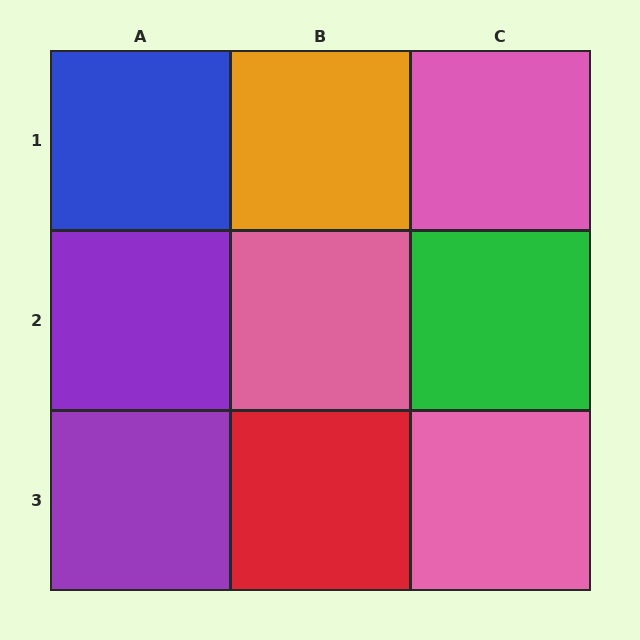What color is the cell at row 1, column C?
Pink.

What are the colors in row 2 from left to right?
Purple, pink, green.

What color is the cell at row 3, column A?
Purple.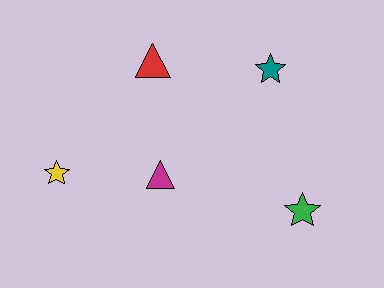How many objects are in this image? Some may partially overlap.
There are 5 objects.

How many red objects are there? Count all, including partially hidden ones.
There is 1 red object.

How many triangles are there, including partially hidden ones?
There are 2 triangles.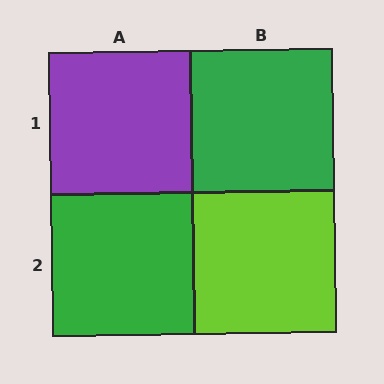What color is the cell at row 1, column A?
Purple.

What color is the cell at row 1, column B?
Green.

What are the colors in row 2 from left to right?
Green, lime.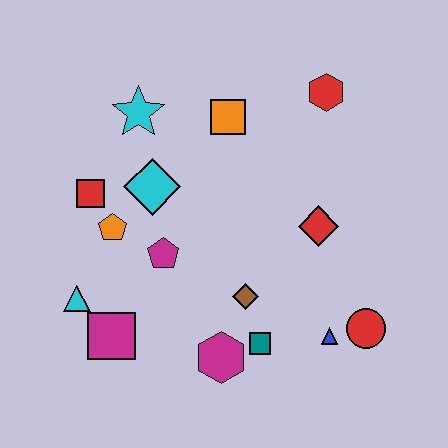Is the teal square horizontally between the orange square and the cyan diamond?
No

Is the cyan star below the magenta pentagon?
No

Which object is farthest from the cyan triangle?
The red hexagon is farthest from the cyan triangle.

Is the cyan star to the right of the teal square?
No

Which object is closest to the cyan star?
The cyan diamond is closest to the cyan star.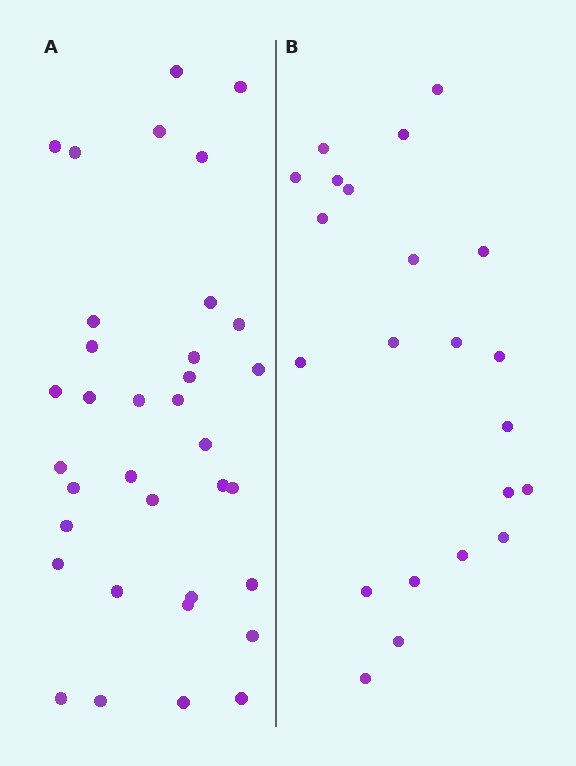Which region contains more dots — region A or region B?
Region A (the left region) has more dots.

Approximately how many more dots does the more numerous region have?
Region A has approximately 15 more dots than region B.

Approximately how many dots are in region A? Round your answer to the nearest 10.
About 40 dots. (The exact count is 35, which rounds to 40.)